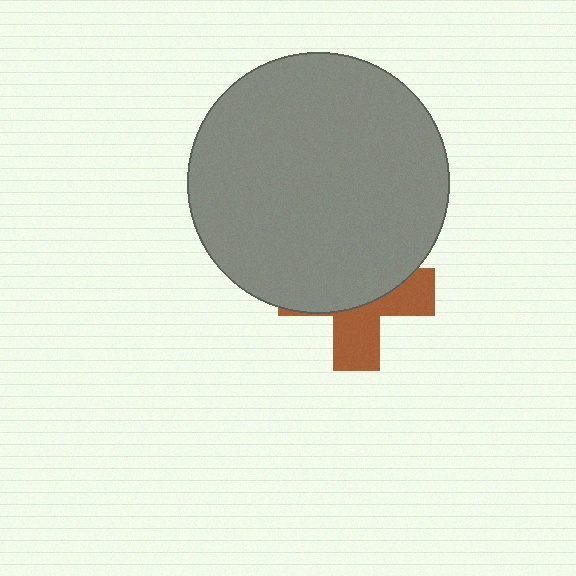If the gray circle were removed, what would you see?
You would see the complete brown cross.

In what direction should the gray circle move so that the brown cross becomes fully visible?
The gray circle should move up. That is the shortest direction to clear the overlap and leave the brown cross fully visible.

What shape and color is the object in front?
The object in front is a gray circle.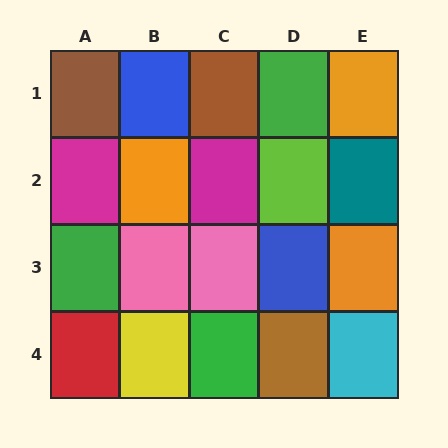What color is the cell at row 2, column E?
Teal.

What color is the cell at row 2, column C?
Magenta.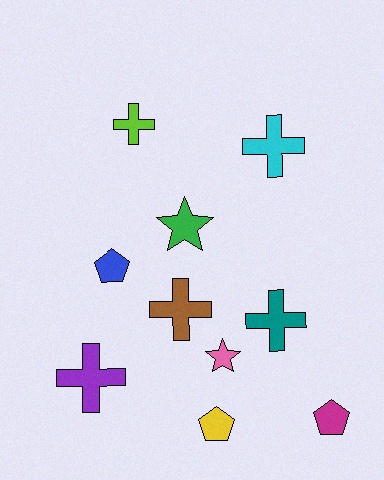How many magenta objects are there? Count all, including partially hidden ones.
There is 1 magenta object.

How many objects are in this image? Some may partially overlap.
There are 10 objects.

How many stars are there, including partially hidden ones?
There are 2 stars.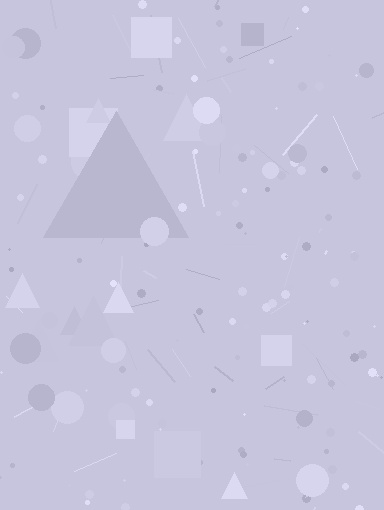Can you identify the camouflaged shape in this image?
The camouflaged shape is a triangle.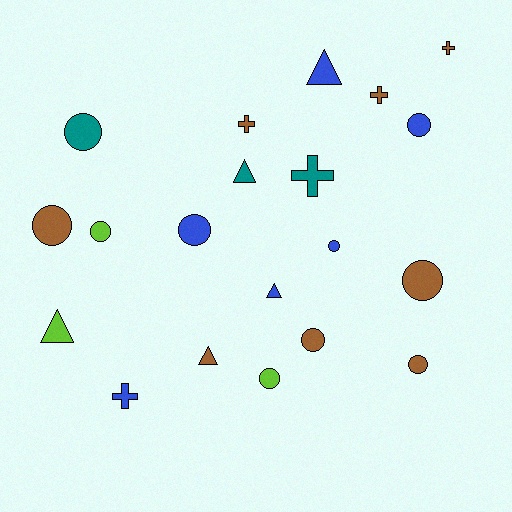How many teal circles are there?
There is 1 teal circle.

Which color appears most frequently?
Brown, with 8 objects.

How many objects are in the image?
There are 20 objects.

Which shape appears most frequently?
Circle, with 10 objects.